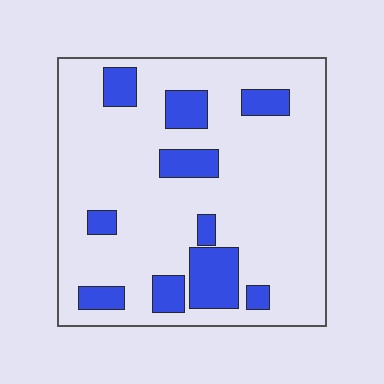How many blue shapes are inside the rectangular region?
10.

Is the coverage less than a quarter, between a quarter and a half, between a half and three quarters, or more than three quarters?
Less than a quarter.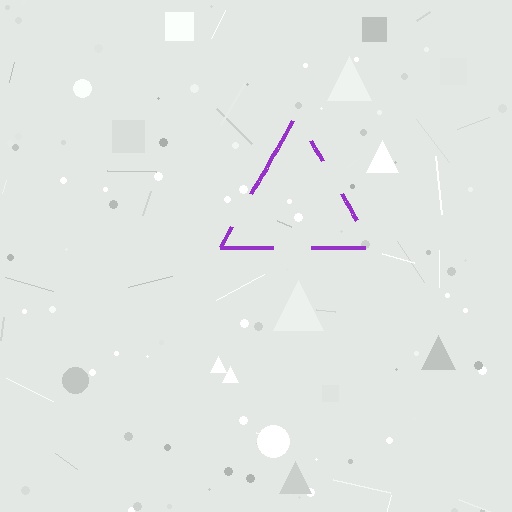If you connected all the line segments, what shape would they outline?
They would outline a triangle.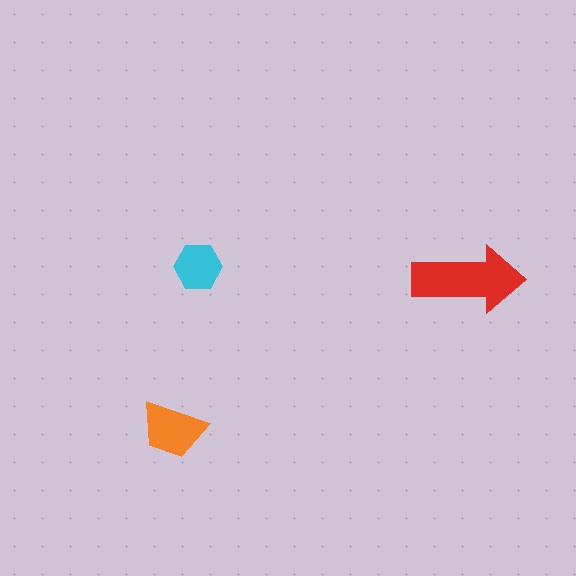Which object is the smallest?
The cyan hexagon.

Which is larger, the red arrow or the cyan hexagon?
The red arrow.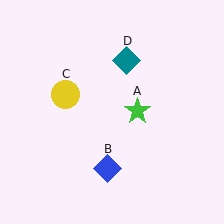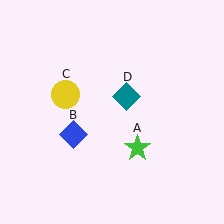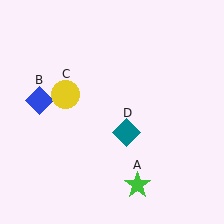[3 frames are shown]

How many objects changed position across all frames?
3 objects changed position: green star (object A), blue diamond (object B), teal diamond (object D).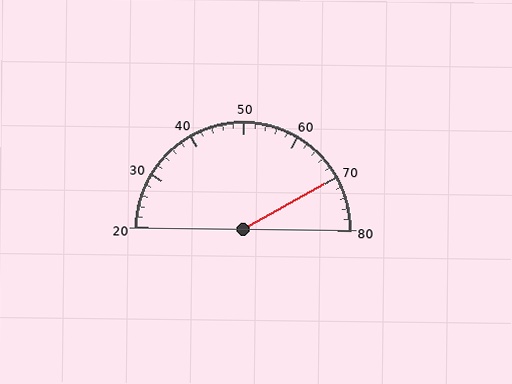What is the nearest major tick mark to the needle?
The nearest major tick mark is 70.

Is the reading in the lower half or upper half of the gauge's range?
The reading is in the upper half of the range (20 to 80).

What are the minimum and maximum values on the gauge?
The gauge ranges from 20 to 80.